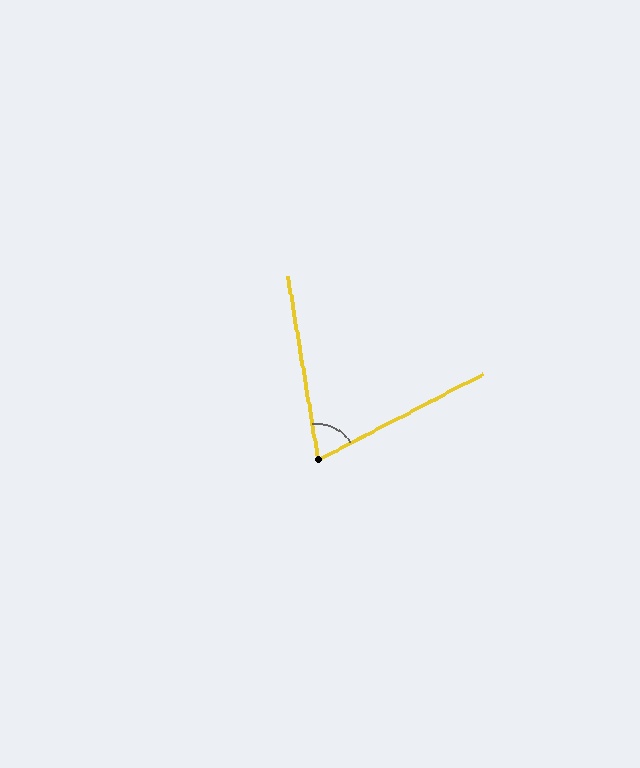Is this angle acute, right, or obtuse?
It is acute.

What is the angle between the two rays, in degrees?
Approximately 72 degrees.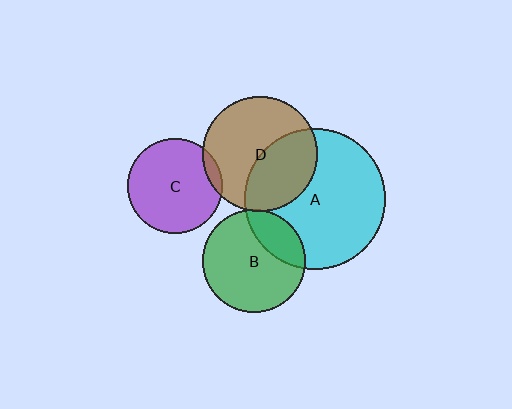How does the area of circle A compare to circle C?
Approximately 2.2 times.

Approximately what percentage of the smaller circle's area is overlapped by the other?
Approximately 5%.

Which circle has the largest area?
Circle A (cyan).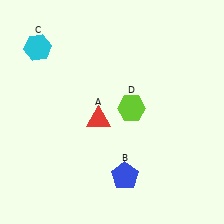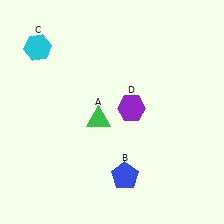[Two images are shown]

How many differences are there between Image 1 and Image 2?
There are 2 differences between the two images.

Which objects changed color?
A changed from red to green. D changed from lime to purple.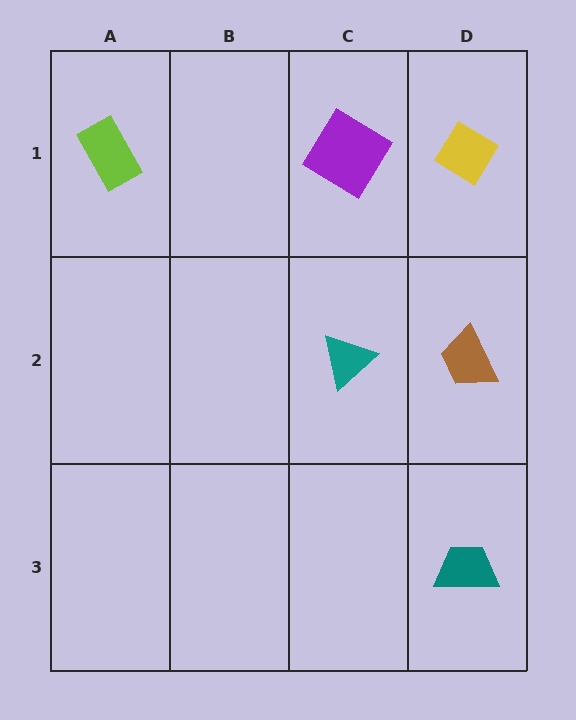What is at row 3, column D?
A teal trapezoid.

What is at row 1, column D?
A yellow diamond.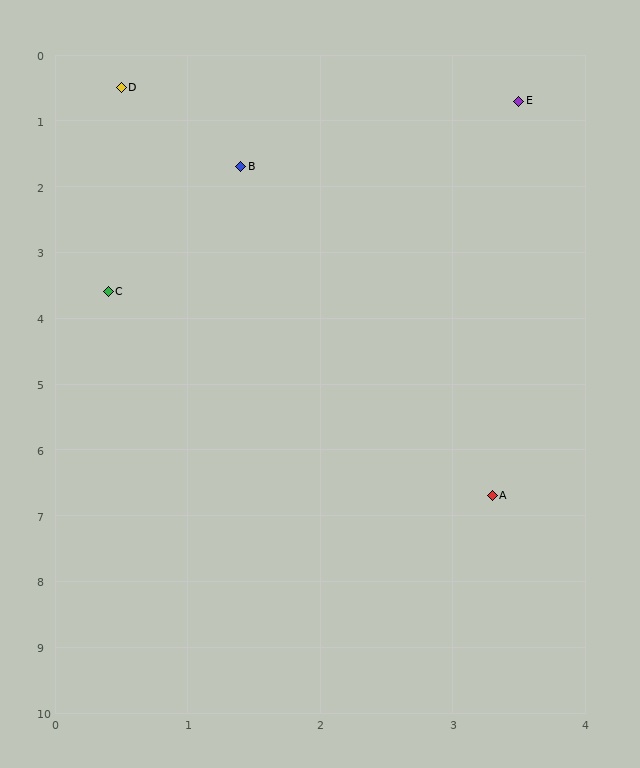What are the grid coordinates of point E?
Point E is at approximately (3.5, 0.7).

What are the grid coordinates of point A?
Point A is at approximately (3.3, 6.7).